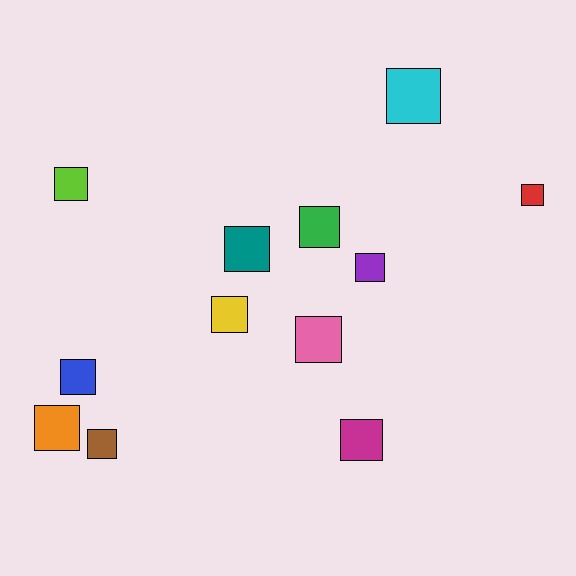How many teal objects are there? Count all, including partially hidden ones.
There is 1 teal object.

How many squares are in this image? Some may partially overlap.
There are 12 squares.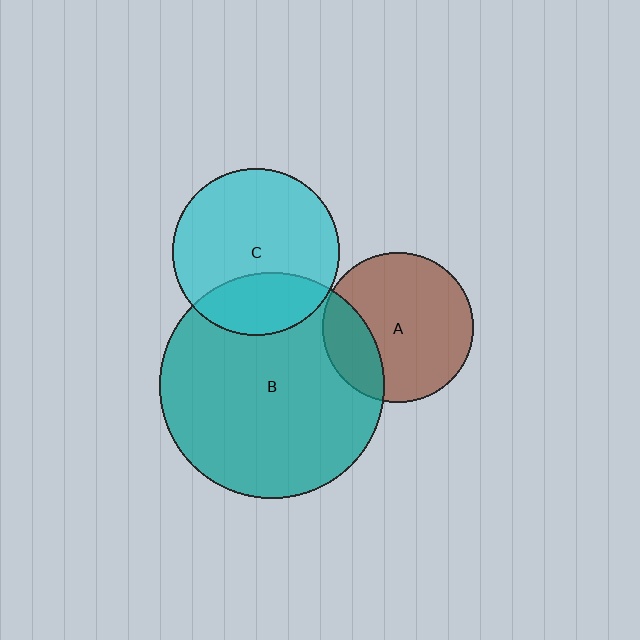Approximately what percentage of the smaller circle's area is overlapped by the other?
Approximately 25%.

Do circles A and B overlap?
Yes.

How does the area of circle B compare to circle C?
Approximately 1.8 times.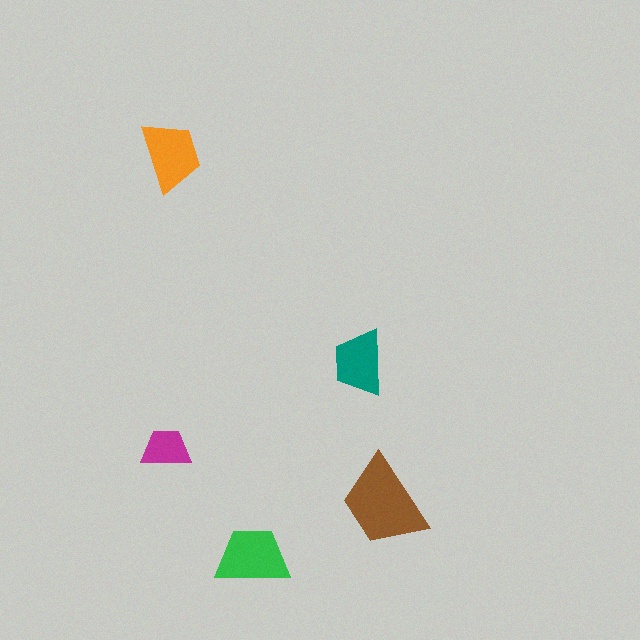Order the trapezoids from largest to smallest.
the brown one, the green one, the orange one, the teal one, the magenta one.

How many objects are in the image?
There are 5 objects in the image.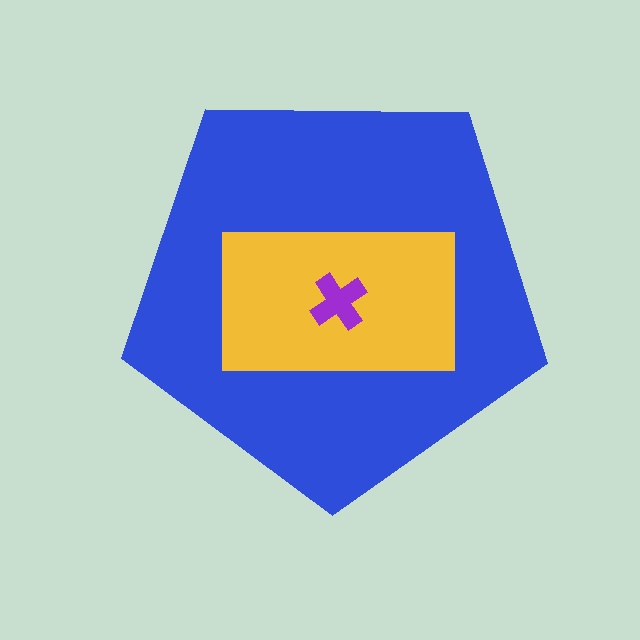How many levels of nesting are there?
3.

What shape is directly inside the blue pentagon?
The yellow rectangle.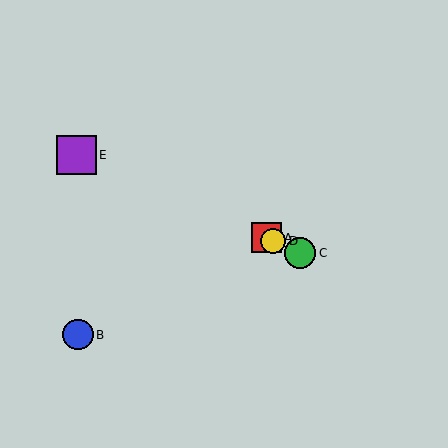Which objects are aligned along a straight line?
Objects A, C, D, E are aligned along a straight line.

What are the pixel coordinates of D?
Object D is at (273, 241).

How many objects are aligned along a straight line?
4 objects (A, C, D, E) are aligned along a straight line.